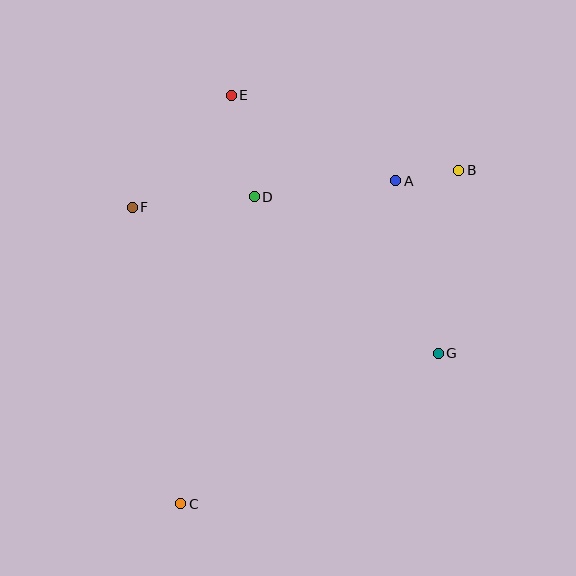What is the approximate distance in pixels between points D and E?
The distance between D and E is approximately 104 pixels.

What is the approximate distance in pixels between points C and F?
The distance between C and F is approximately 301 pixels.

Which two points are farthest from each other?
Points B and C are farthest from each other.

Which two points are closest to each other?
Points A and B are closest to each other.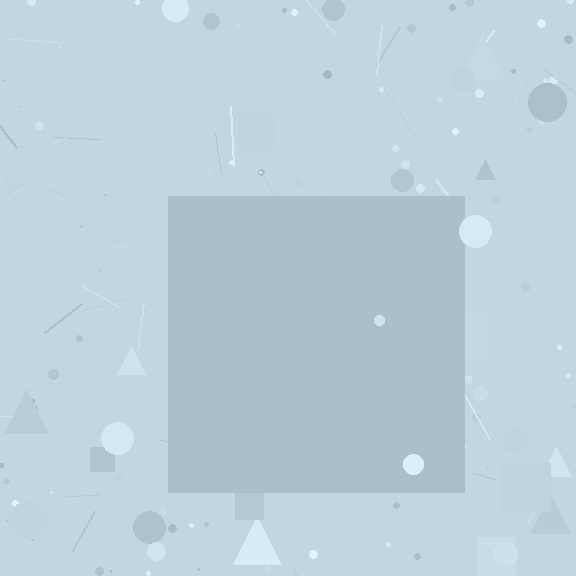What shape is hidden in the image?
A square is hidden in the image.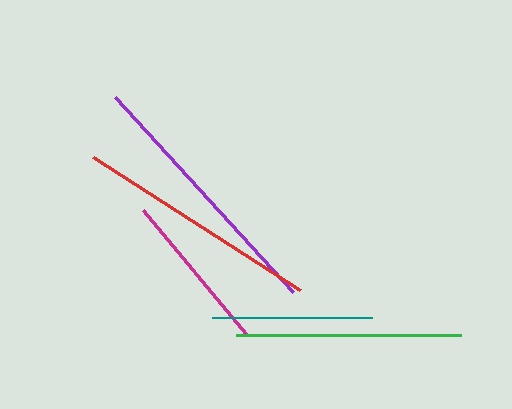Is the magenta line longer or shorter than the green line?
The green line is longer than the magenta line.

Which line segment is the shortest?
The teal line is the shortest at approximately 160 pixels.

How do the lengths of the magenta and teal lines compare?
The magenta and teal lines are approximately the same length.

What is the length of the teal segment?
The teal segment is approximately 160 pixels long.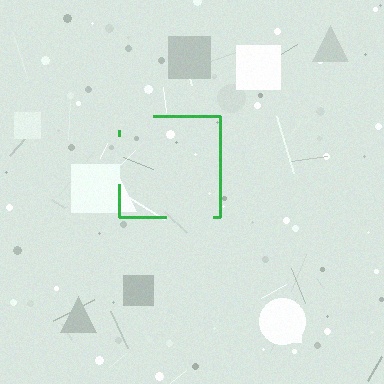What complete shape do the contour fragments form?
The contour fragments form a square.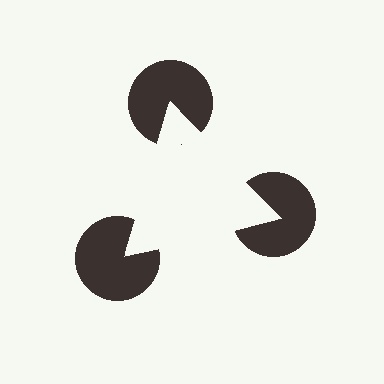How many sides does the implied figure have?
3 sides.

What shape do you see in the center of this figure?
An illusory triangle — its edges are inferred from the aligned wedge cuts in the pac-man discs, not physically drawn.